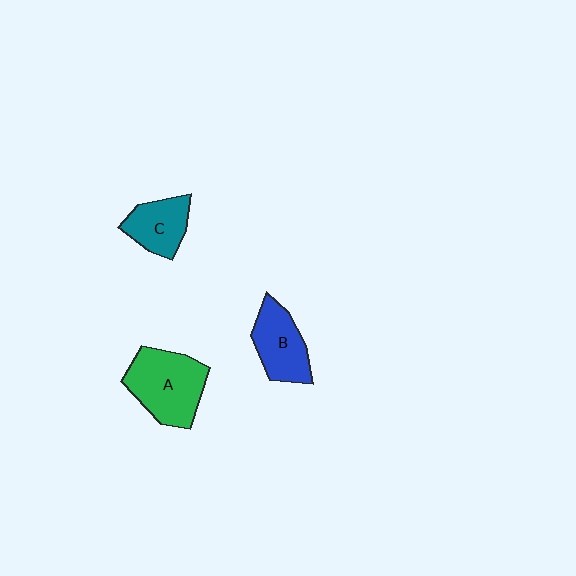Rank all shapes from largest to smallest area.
From largest to smallest: A (green), B (blue), C (teal).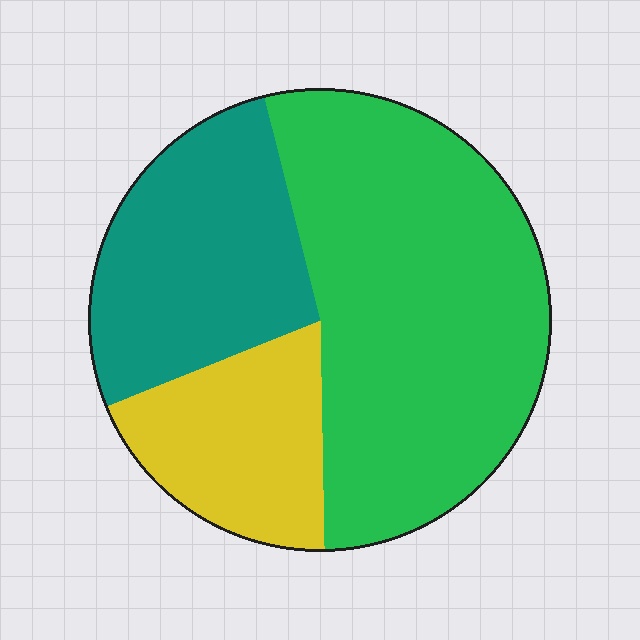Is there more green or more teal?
Green.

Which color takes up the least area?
Yellow, at roughly 20%.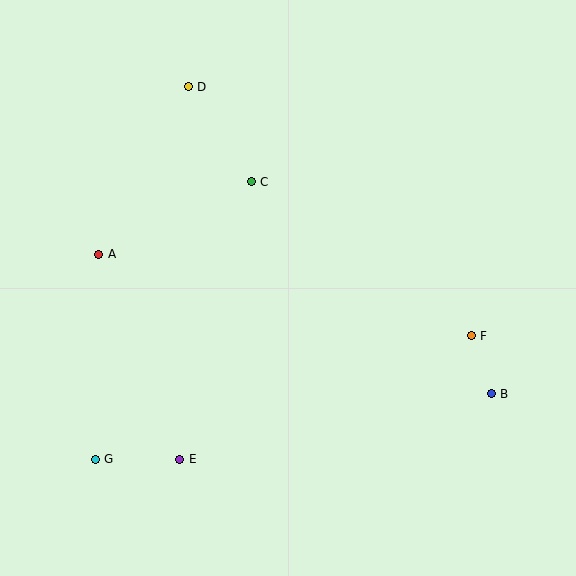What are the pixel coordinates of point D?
Point D is at (188, 87).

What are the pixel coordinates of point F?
Point F is at (471, 336).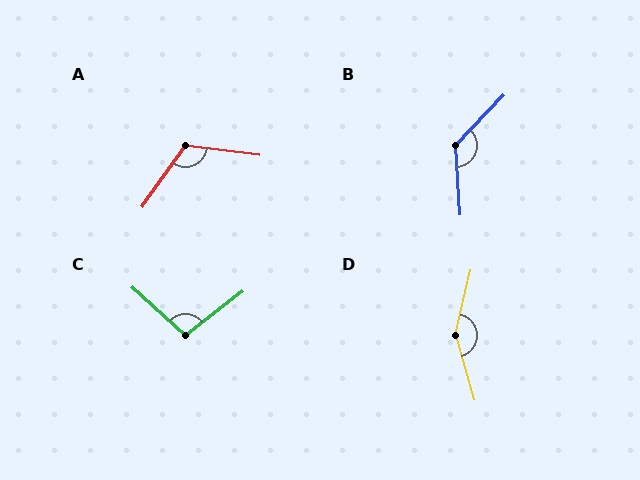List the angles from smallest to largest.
C (100°), A (118°), B (133°), D (150°).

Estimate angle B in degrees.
Approximately 133 degrees.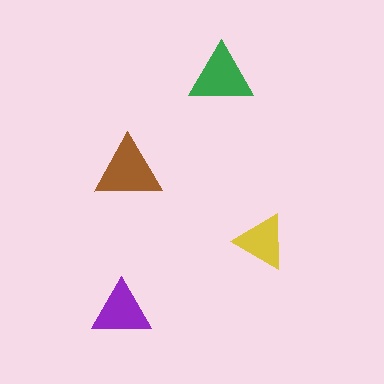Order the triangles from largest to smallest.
the brown one, the green one, the purple one, the yellow one.